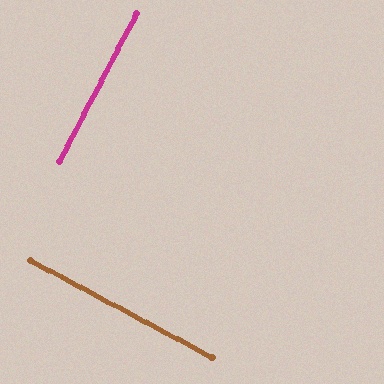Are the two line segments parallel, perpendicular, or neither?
Perpendicular — they meet at approximately 90°.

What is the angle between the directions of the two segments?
Approximately 90 degrees.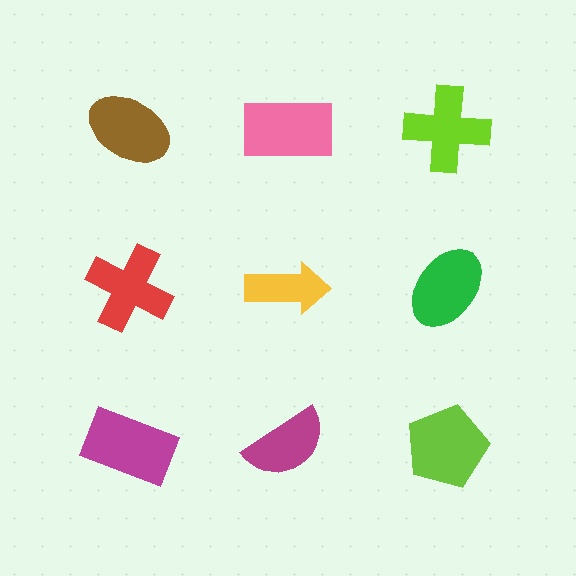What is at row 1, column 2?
A pink rectangle.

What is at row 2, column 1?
A red cross.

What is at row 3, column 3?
A lime pentagon.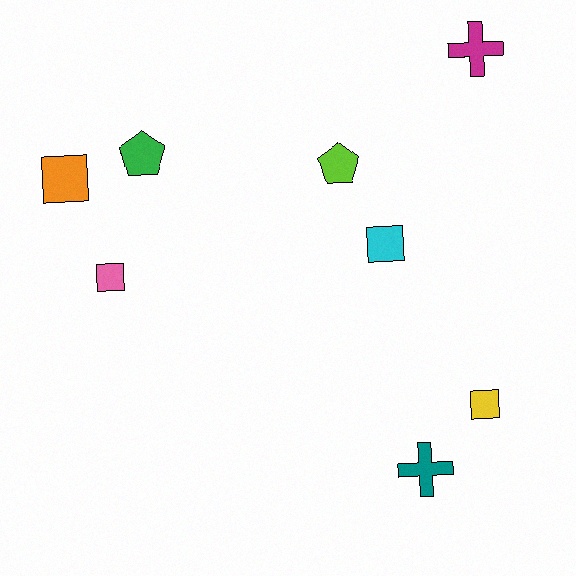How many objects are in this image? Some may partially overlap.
There are 8 objects.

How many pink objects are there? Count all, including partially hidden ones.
There is 1 pink object.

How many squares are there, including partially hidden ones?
There are 4 squares.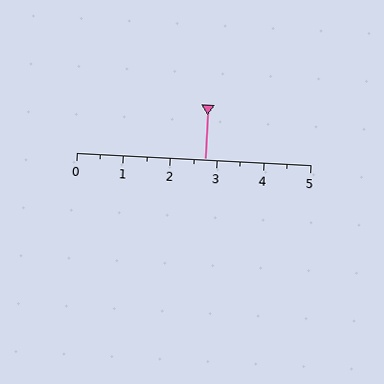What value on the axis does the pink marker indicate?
The marker indicates approximately 2.8.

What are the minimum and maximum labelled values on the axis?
The axis runs from 0 to 5.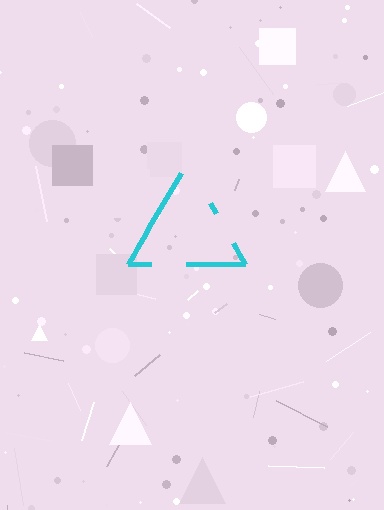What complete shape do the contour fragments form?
The contour fragments form a triangle.